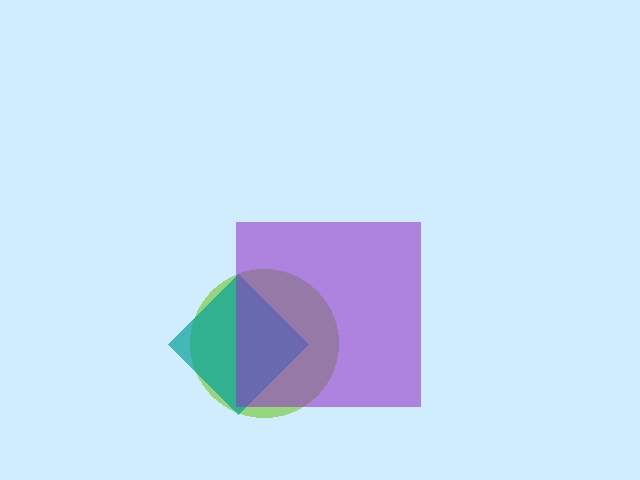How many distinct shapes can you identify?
There are 3 distinct shapes: a lime circle, a teal diamond, a purple square.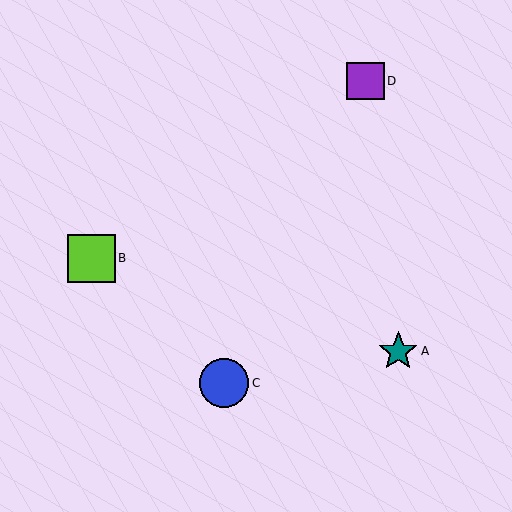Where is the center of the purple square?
The center of the purple square is at (365, 81).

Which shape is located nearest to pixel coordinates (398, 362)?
The teal star (labeled A) at (398, 351) is nearest to that location.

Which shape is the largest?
The blue circle (labeled C) is the largest.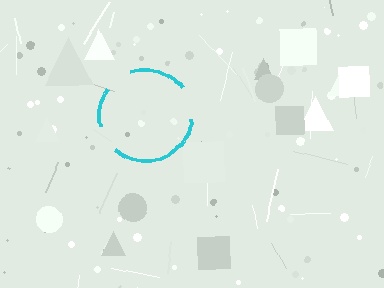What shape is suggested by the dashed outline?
The dashed outline suggests a circle.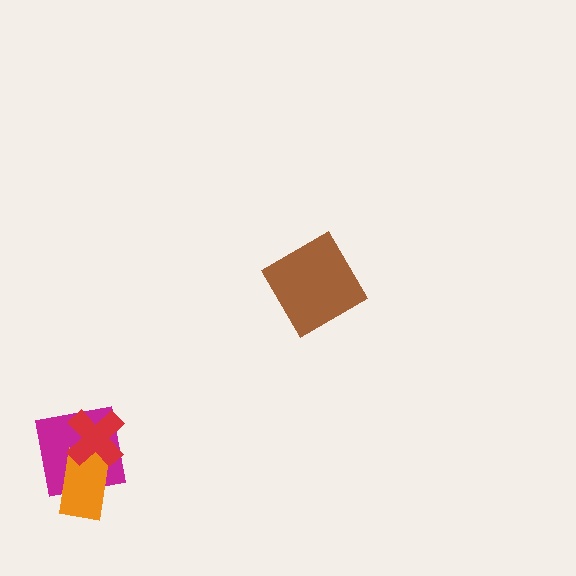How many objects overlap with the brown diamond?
0 objects overlap with the brown diamond.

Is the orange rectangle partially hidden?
Yes, it is partially covered by another shape.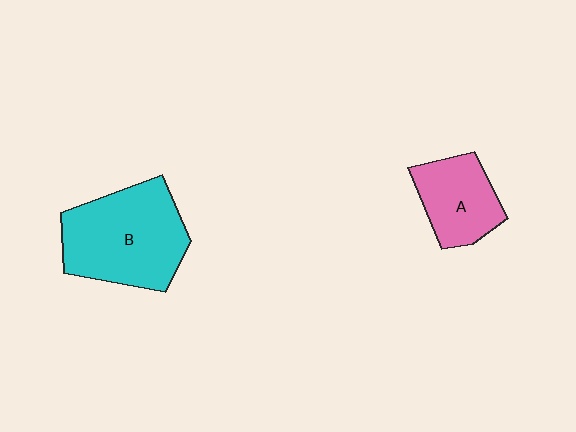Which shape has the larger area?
Shape B (cyan).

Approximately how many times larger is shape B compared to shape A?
Approximately 1.8 times.